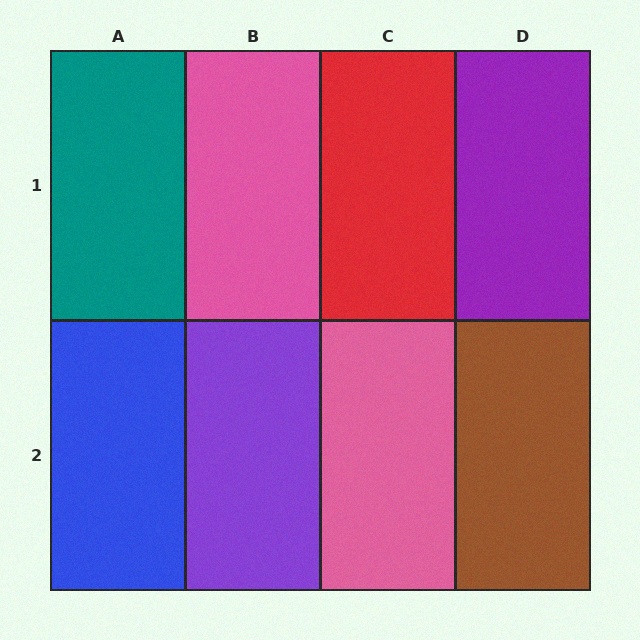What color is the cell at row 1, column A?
Teal.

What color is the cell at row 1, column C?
Red.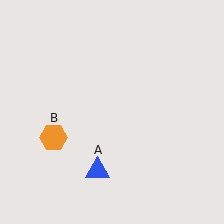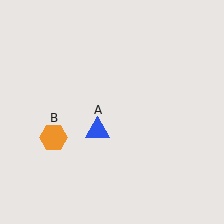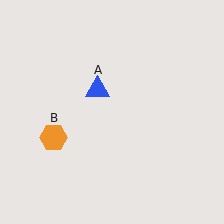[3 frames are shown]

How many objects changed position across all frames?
1 object changed position: blue triangle (object A).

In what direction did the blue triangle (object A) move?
The blue triangle (object A) moved up.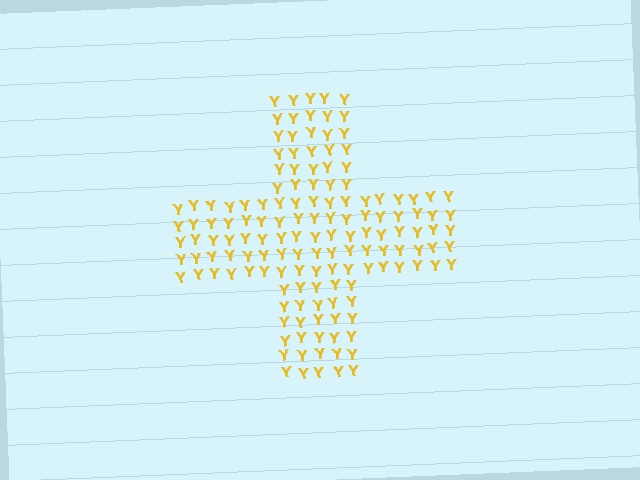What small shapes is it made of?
It is made of small letter Y's.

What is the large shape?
The large shape is a cross.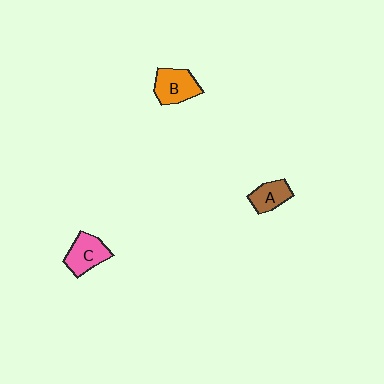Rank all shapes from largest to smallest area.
From largest to smallest: B (orange), C (pink), A (brown).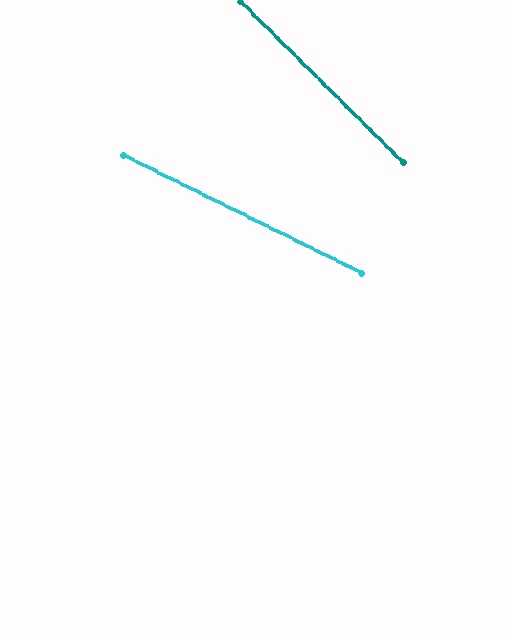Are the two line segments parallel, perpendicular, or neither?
Neither parallel nor perpendicular — they differ by about 18°.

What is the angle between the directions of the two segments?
Approximately 18 degrees.